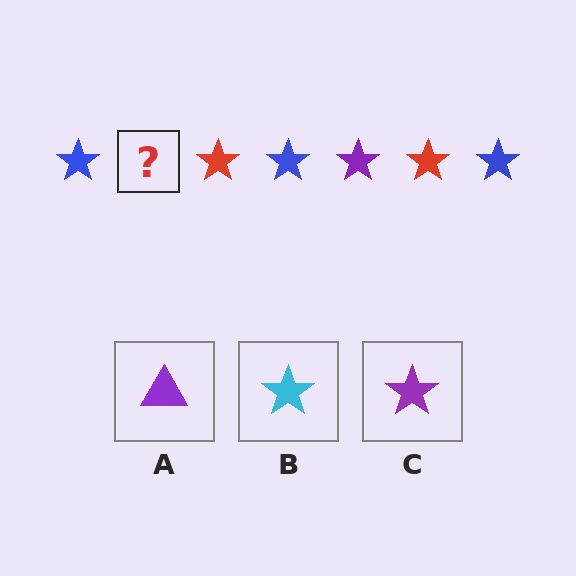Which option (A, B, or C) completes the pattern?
C.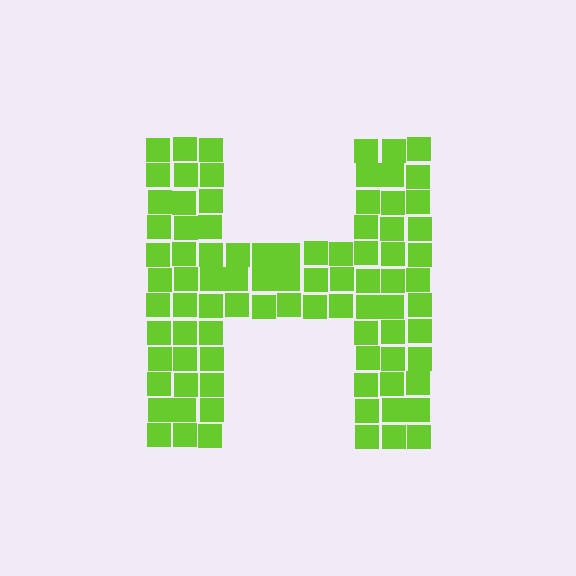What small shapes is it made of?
It is made of small squares.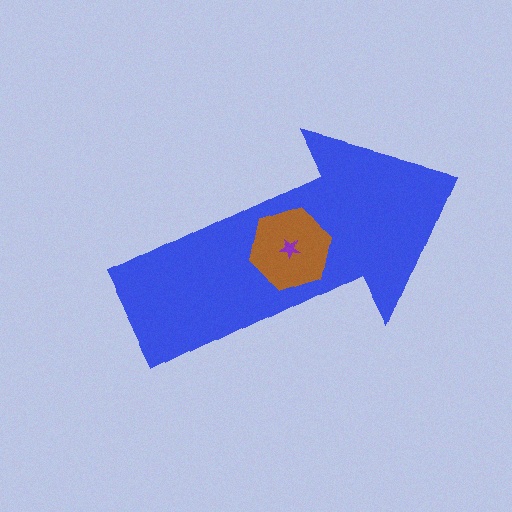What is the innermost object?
The purple star.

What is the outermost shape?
The blue arrow.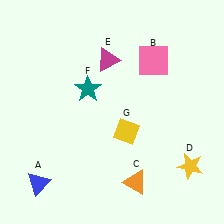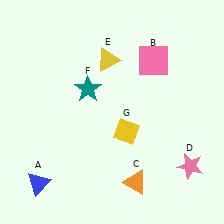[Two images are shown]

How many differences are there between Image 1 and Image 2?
There are 2 differences between the two images.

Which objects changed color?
D changed from yellow to pink. E changed from magenta to yellow.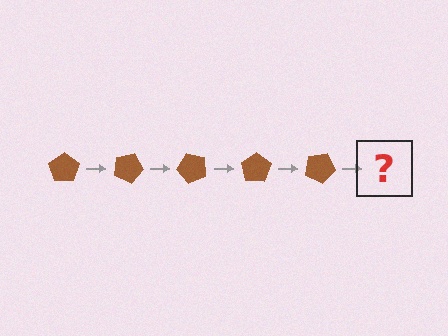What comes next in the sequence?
The next element should be a brown pentagon rotated 125 degrees.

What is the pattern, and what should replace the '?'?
The pattern is that the pentagon rotates 25 degrees each step. The '?' should be a brown pentagon rotated 125 degrees.